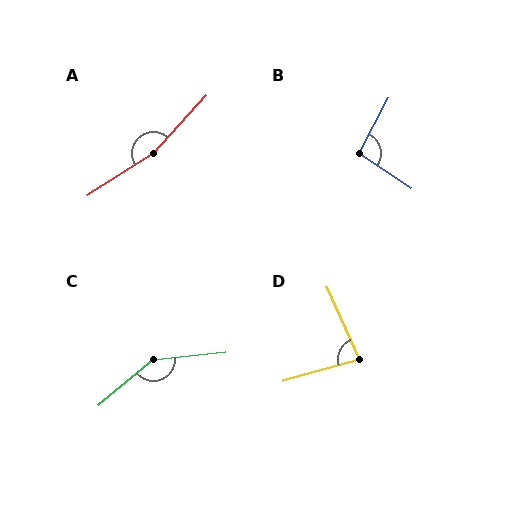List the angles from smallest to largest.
D (81°), B (96°), C (146°), A (166°).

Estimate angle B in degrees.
Approximately 96 degrees.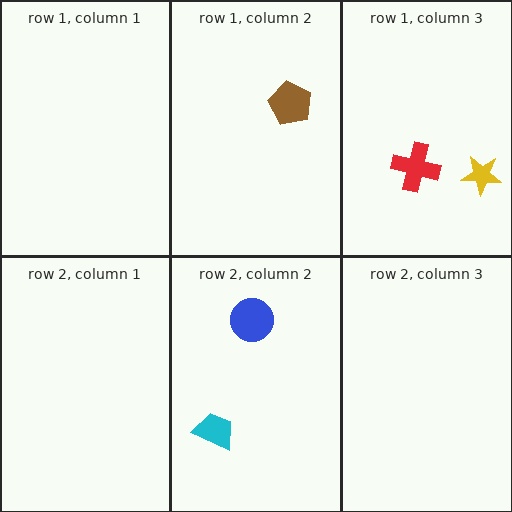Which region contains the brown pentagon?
The row 1, column 2 region.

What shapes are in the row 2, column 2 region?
The blue circle, the cyan trapezoid.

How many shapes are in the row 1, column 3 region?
2.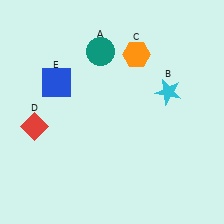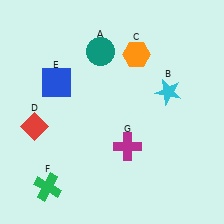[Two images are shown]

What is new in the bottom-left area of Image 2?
A green cross (F) was added in the bottom-left area of Image 2.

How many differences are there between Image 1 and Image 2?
There are 2 differences between the two images.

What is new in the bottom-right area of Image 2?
A magenta cross (G) was added in the bottom-right area of Image 2.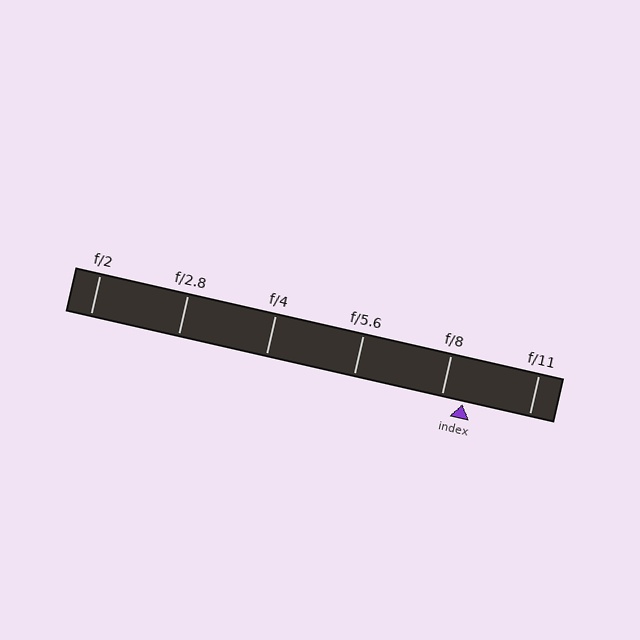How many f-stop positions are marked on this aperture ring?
There are 6 f-stop positions marked.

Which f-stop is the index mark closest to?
The index mark is closest to f/8.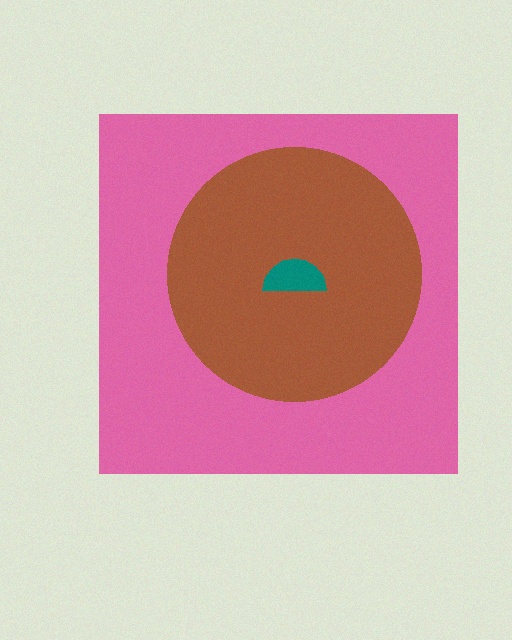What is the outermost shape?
The pink square.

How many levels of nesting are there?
3.